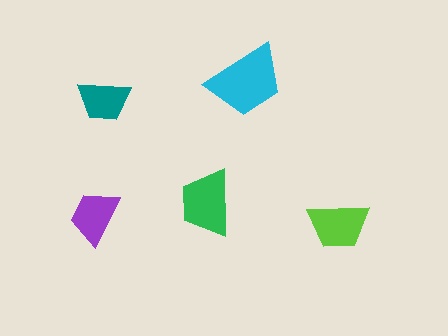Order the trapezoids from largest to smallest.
the cyan one, the green one, the lime one, the purple one, the teal one.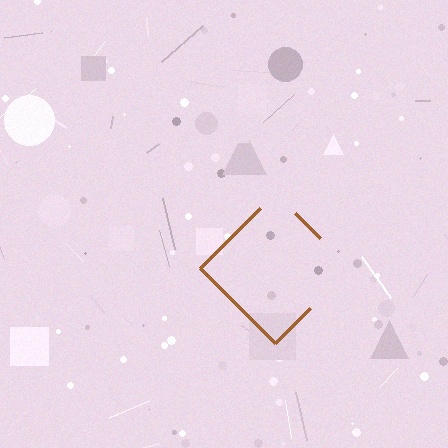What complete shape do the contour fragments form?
The contour fragments form a diamond.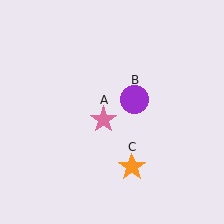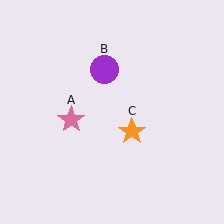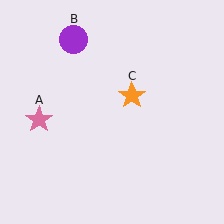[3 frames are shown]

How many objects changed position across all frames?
3 objects changed position: pink star (object A), purple circle (object B), orange star (object C).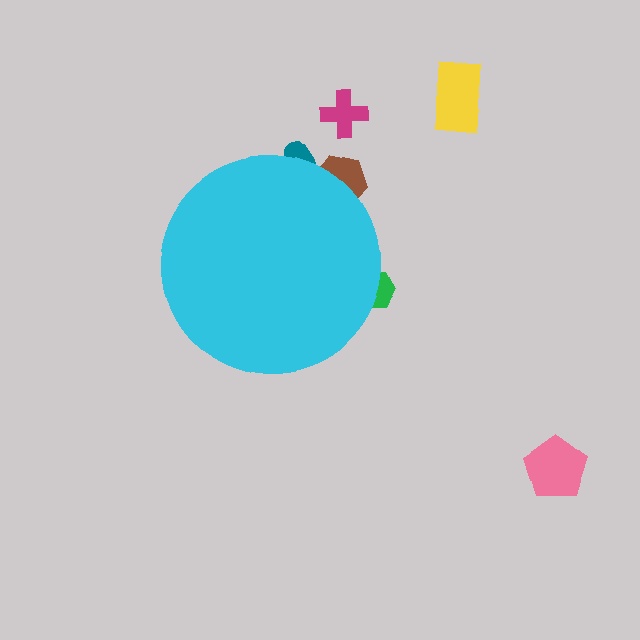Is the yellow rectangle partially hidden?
No, the yellow rectangle is fully visible.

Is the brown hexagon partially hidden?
Yes, the brown hexagon is partially hidden behind the cyan circle.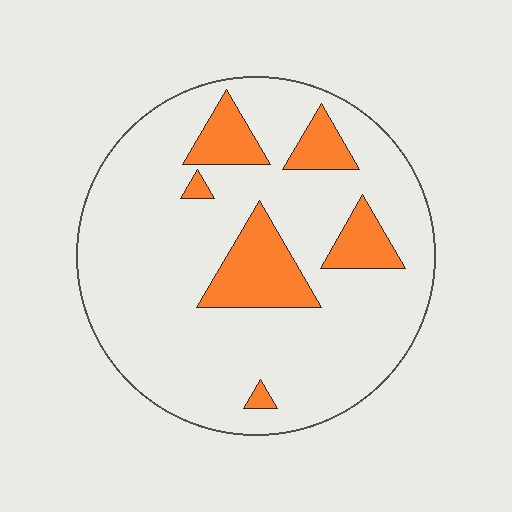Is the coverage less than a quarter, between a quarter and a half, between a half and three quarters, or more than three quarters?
Less than a quarter.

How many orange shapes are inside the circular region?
6.